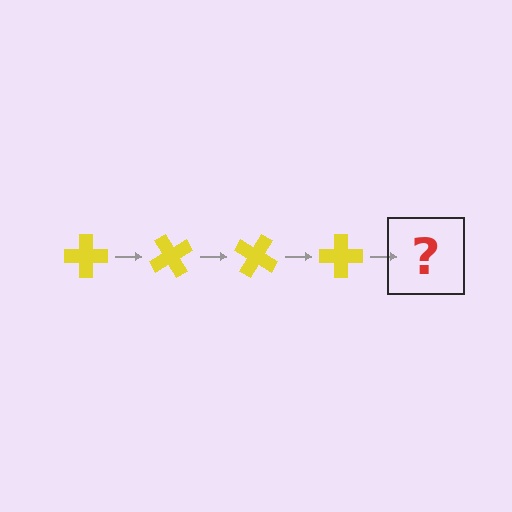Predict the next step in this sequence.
The next step is a yellow cross rotated 240 degrees.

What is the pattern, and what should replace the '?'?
The pattern is that the cross rotates 60 degrees each step. The '?' should be a yellow cross rotated 240 degrees.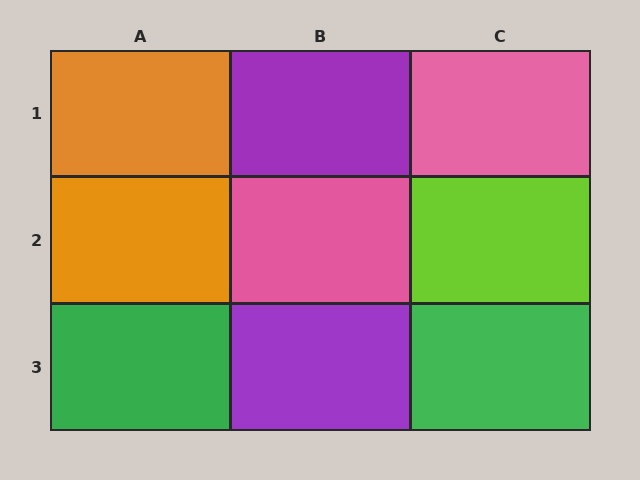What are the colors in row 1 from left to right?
Orange, purple, pink.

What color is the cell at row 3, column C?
Green.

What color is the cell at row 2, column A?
Orange.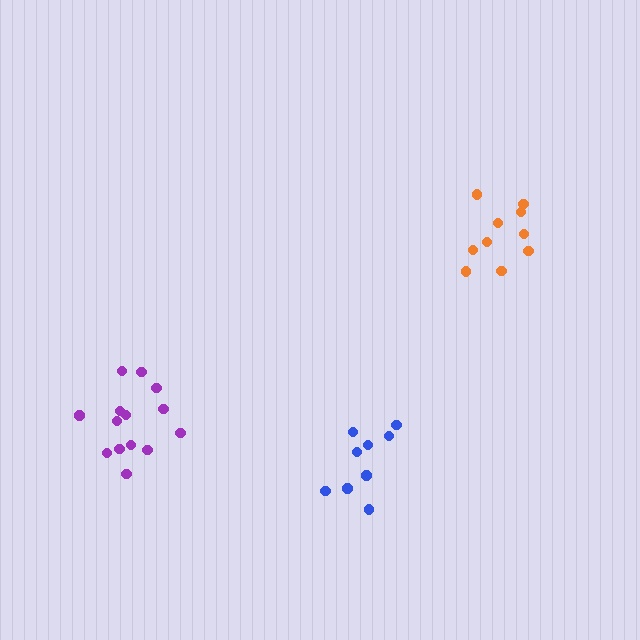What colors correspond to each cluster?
The clusters are colored: purple, orange, blue.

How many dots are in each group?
Group 1: 14 dots, Group 2: 10 dots, Group 3: 9 dots (33 total).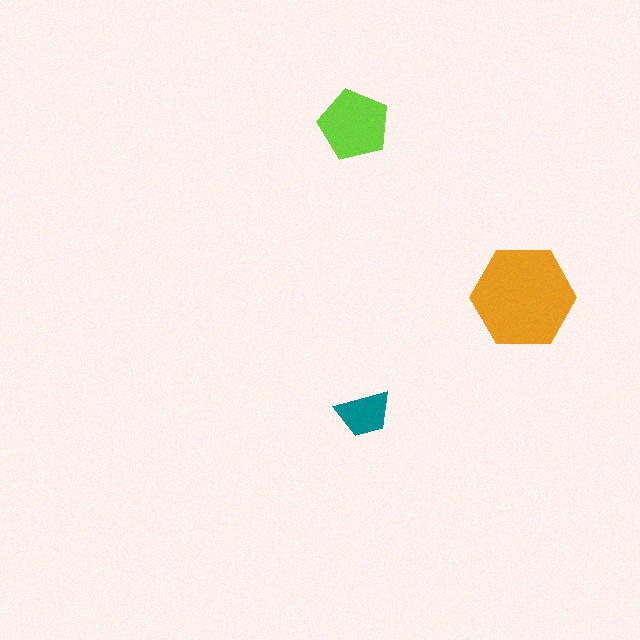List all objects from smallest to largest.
The teal trapezoid, the lime pentagon, the orange hexagon.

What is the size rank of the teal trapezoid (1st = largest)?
3rd.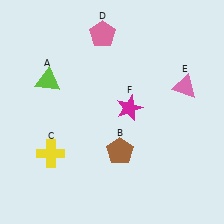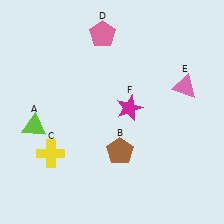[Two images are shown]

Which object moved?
The lime triangle (A) moved down.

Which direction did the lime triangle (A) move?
The lime triangle (A) moved down.